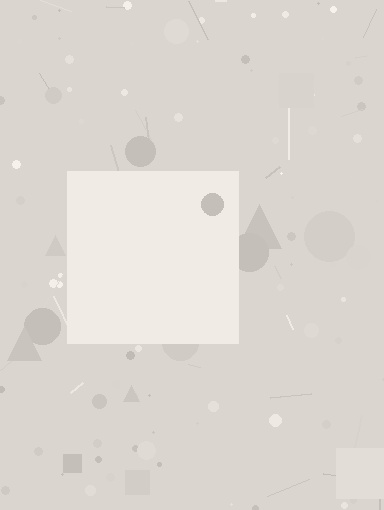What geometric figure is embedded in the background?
A square is embedded in the background.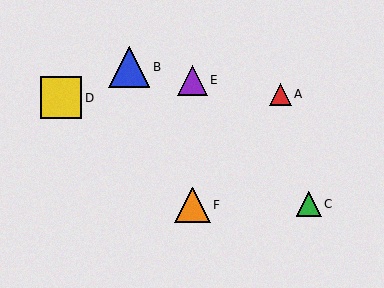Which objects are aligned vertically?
Objects E, F are aligned vertically.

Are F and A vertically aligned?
No, F is at x≈192 and A is at x≈280.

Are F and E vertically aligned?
Yes, both are at x≈192.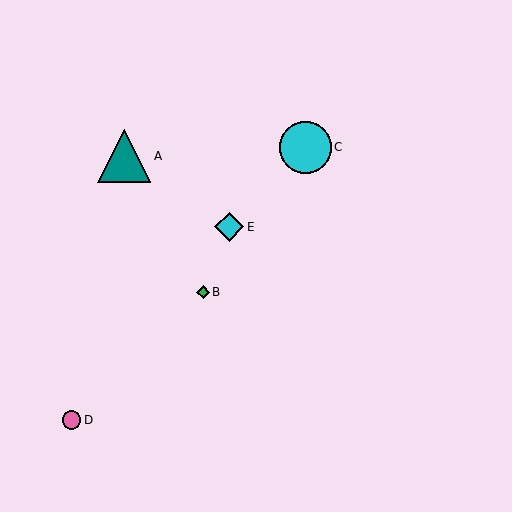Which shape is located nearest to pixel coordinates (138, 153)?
The teal triangle (labeled A) at (124, 156) is nearest to that location.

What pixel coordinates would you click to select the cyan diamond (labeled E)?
Click at (229, 227) to select the cyan diamond E.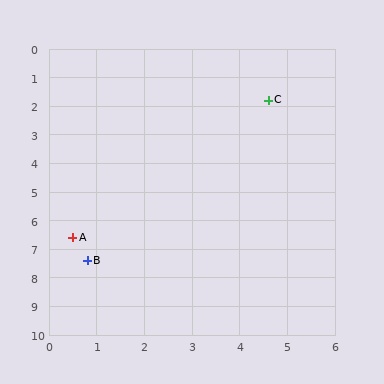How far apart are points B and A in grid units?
Points B and A are about 0.9 grid units apart.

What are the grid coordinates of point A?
Point A is at approximately (0.5, 6.6).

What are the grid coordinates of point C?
Point C is at approximately (4.6, 1.8).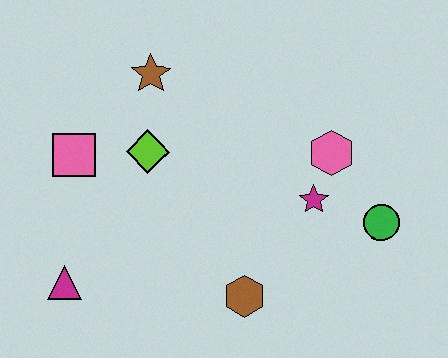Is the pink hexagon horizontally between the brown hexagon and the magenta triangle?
No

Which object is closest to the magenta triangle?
The pink square is closest to the magenta triangle.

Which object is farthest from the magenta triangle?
The green circle is farthest from the magenta triangle.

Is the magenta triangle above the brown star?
No